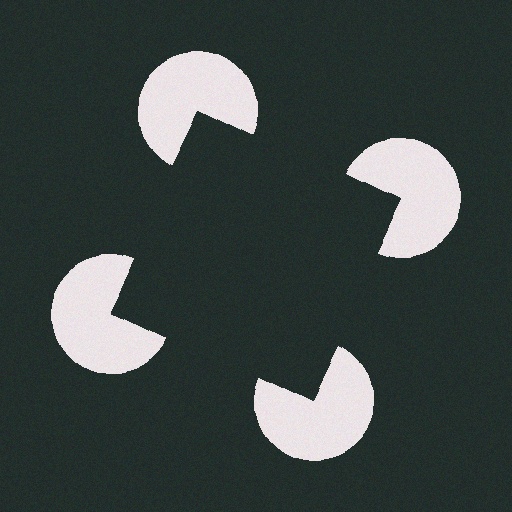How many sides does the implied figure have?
4 sides.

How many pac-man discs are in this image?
There are 4 — one at each vertex of the illusory square.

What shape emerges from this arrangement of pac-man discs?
An illusory square — its edges are inferred from the aligned wedge cuts in the pac-man discs, not physically drawn.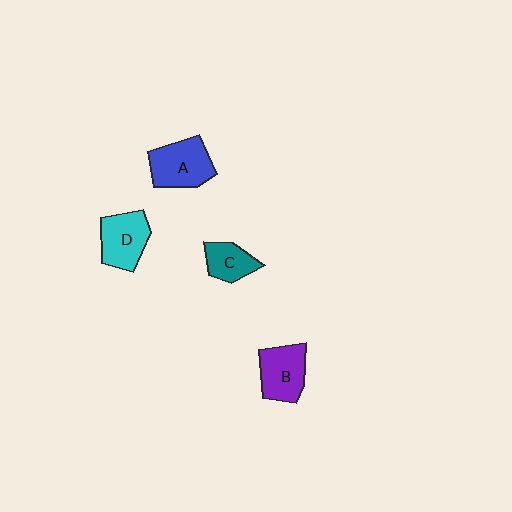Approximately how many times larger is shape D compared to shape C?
Approximately 1.5 times.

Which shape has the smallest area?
Shape C (teal).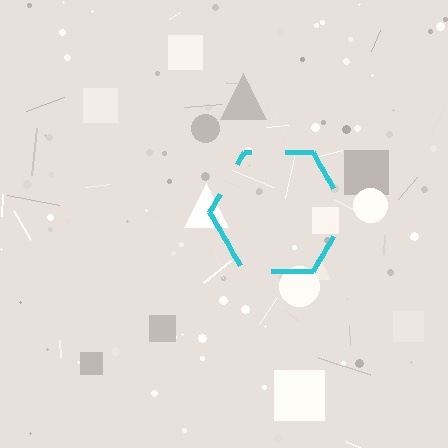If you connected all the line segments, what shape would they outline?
They would outline a hexagon.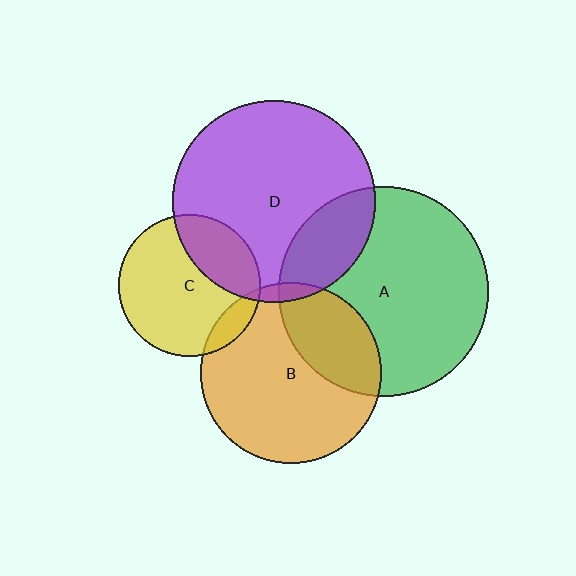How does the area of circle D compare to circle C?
Approximately 2.0 times.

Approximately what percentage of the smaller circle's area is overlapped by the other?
Approximately 10%.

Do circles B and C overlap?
Yes.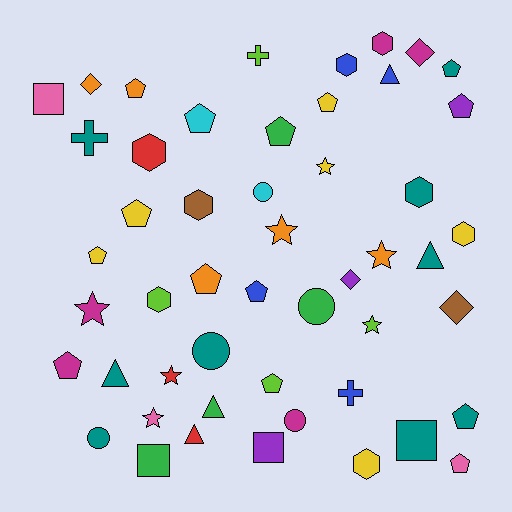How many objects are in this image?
There are 50 objects.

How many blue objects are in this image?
There are 4 blue objects.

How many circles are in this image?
There are 5 circles.